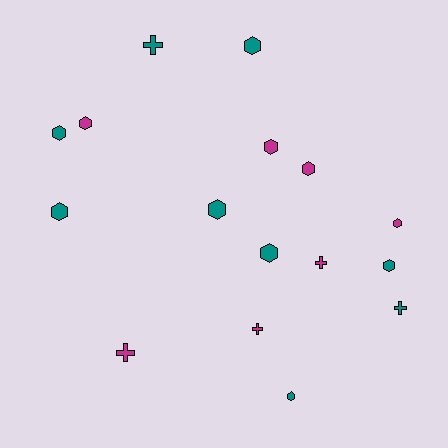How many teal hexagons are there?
There are 7 teal hexagons.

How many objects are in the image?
There are 16 objects.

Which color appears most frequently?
Teal, with 9 objects.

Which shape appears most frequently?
Hexagon, with 11 objects.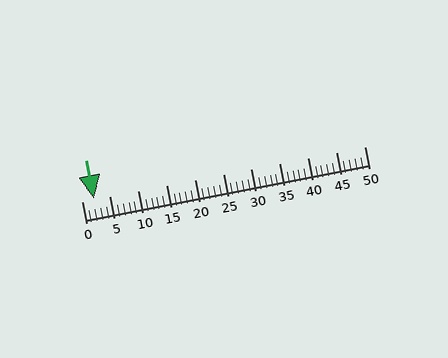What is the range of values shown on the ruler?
The ruler shows values from 0 to 50.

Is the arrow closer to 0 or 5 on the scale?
The arrow is closer to 0.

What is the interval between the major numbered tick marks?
The major tick marks are spaced 5 units apart.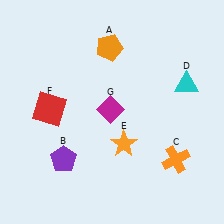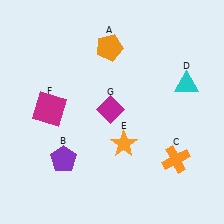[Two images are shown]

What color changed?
The square (F) changed from red in Image 1 to magenta in Image 2.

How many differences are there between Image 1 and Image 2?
There is 1 difference between the two images.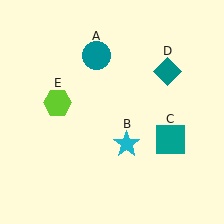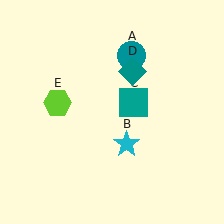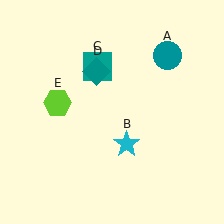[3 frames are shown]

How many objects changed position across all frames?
3 objects changed position: teal circle (object A), teal square (object C), teal diamond (object D).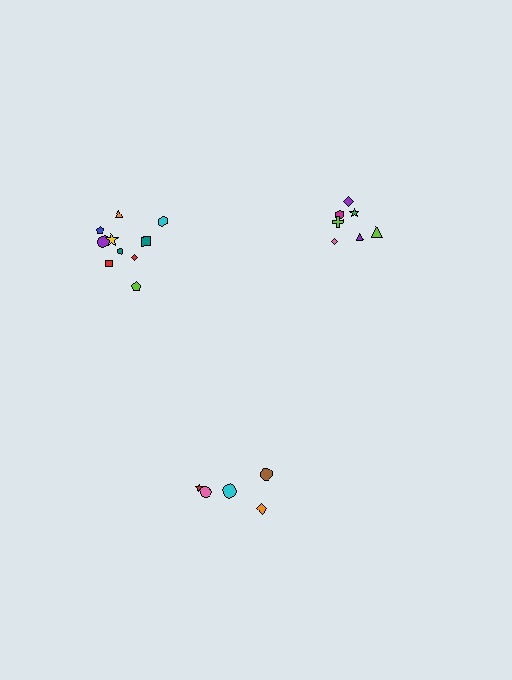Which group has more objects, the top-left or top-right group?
The top-left group.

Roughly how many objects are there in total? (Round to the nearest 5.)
Roughly 20 objects in total.